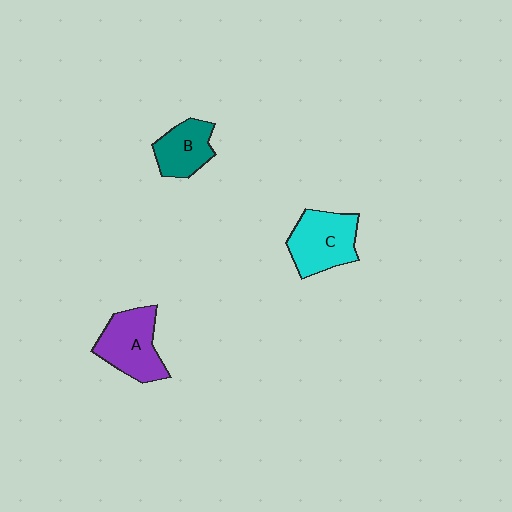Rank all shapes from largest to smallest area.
From largest to smallest: C (cyan), A (purple), B (teal).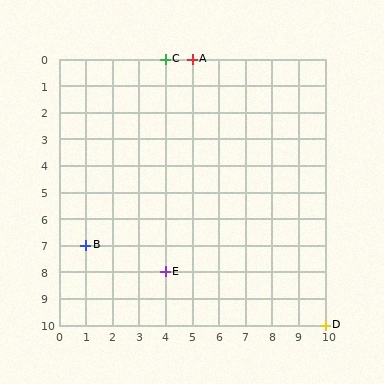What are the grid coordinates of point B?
Point B is at grid coordinates (1, 7).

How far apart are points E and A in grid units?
Points E and A are 1 column and 8 rows apart (about 8.1 grid units diagonally).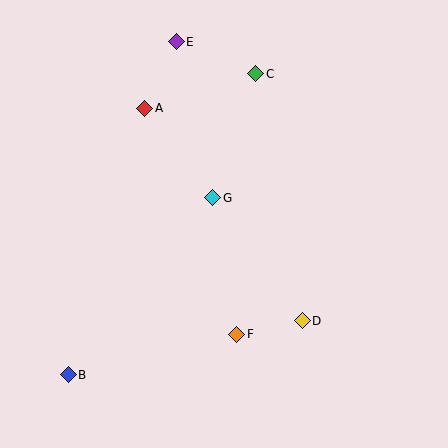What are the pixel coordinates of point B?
Point B is at (68, 375).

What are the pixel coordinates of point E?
Point E is at (176, 42).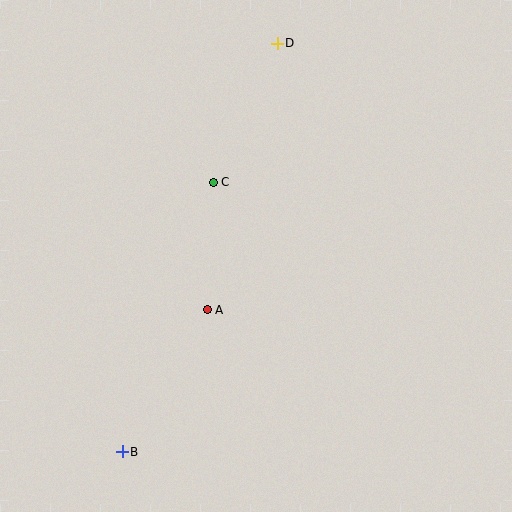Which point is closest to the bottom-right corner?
Point A is closest to the bottom-right corner.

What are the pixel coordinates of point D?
Point D is at (277, 43).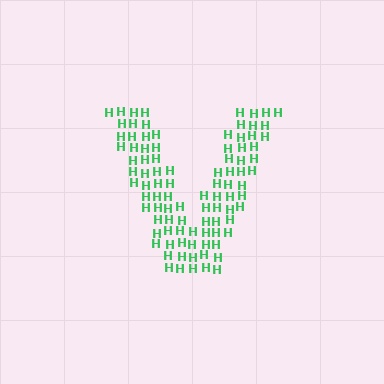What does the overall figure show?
The overall figure shows the letter V.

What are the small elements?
The small elements are letter H's.